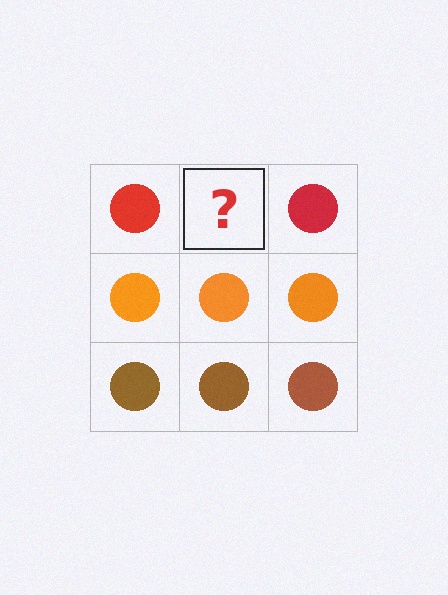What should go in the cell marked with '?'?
The missing cell should contain a red circle.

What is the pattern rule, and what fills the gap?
The rule is that each row has a consistent color. The gap should be filled with a red circle.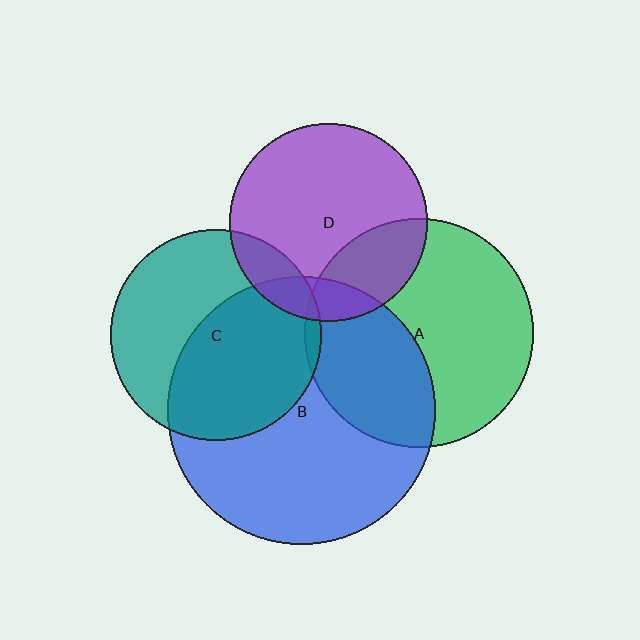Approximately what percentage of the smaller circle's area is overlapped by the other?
Approximately 15%.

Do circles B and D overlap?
Yes.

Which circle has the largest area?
Circle B (blue).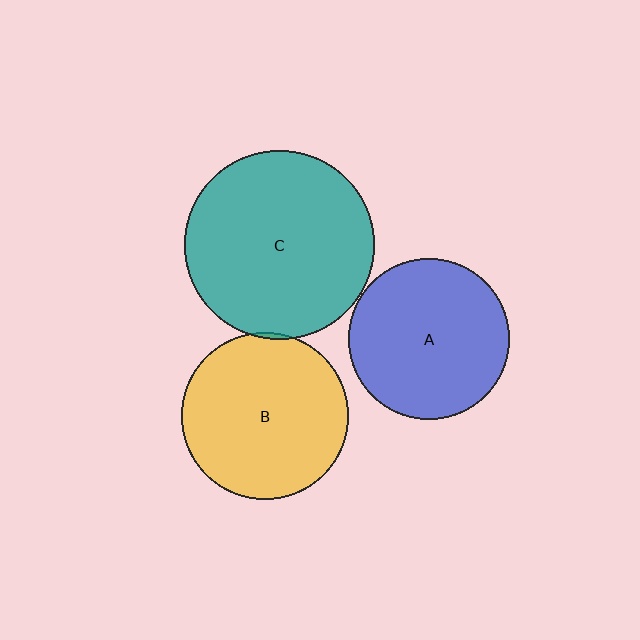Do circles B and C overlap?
Yes.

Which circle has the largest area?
Circle C (teal).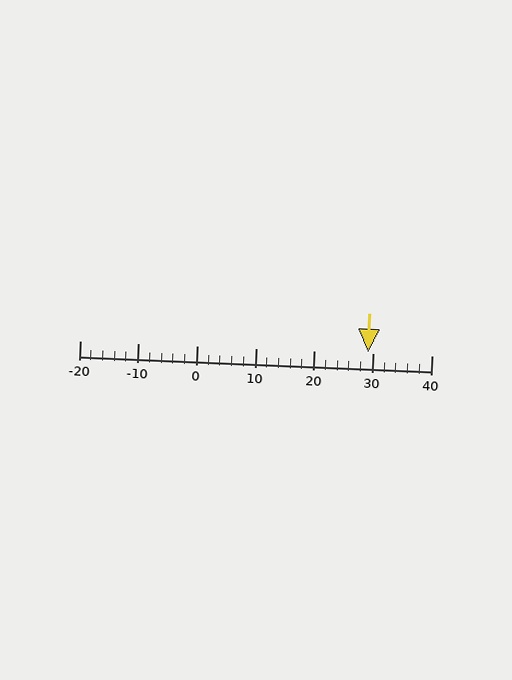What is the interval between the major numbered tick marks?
The major tick marks are spaced 10 units apart.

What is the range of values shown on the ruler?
The ruler shows values from -20 to 40.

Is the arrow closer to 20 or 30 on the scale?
The arrow is closer to 30.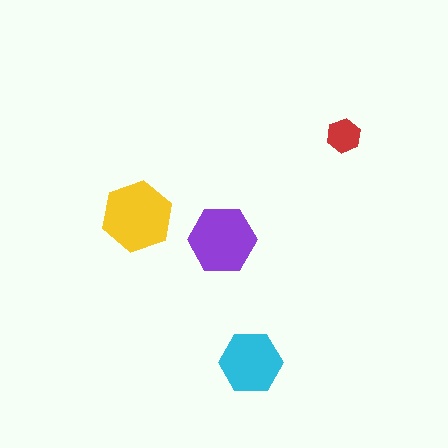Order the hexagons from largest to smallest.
the yellow one, the purple one, the cyan one, the red one.